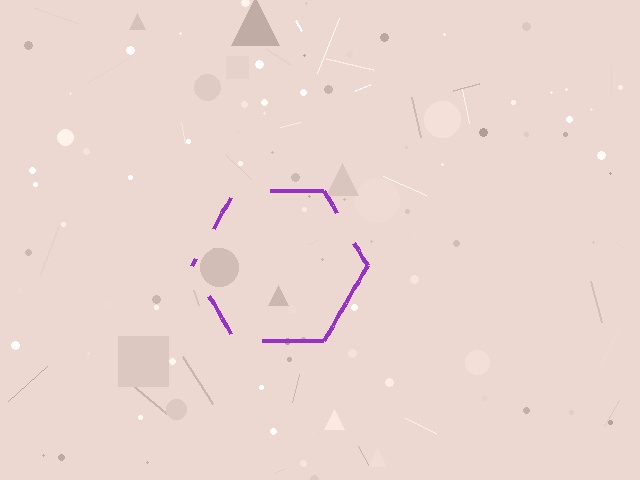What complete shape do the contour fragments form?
The contour fragments form a hexagon.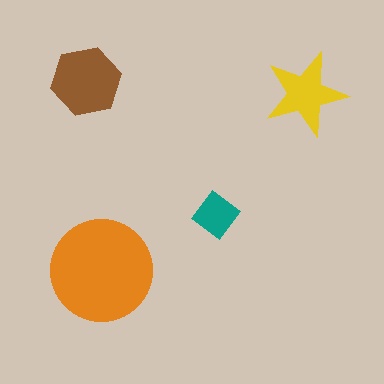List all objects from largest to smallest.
The orange circle, the brown hexagon, the yellow star, the teal diamond.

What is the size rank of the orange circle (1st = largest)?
1st.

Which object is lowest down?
The orange circle is bottommost.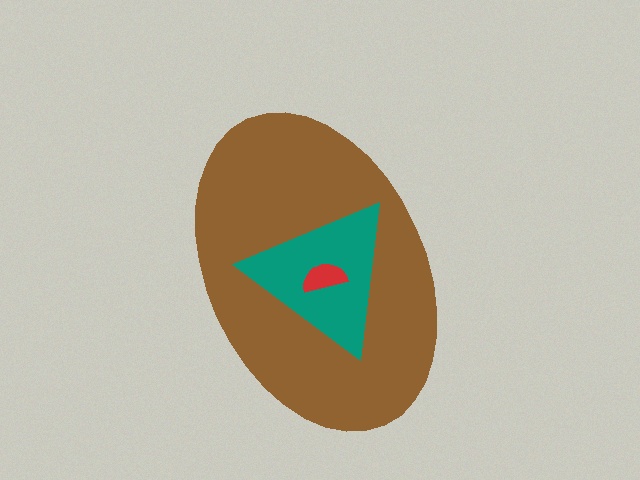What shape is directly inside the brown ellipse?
The teal triangle.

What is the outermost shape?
The brown ellipse.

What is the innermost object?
The red semicircle.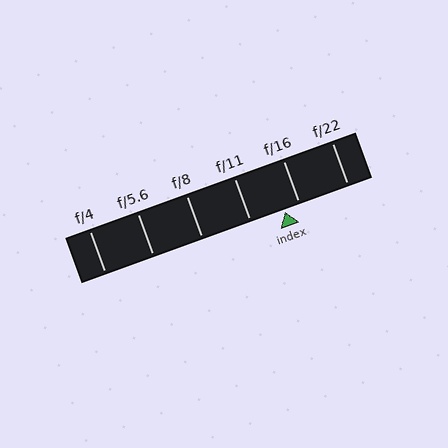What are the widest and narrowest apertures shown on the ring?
The widest aperture shown is f/4 and the narrowest is f/22.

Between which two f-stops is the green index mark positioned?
The index mark is between f/11 and f/16.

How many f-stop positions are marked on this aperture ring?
There are 6 f-stop positions marked.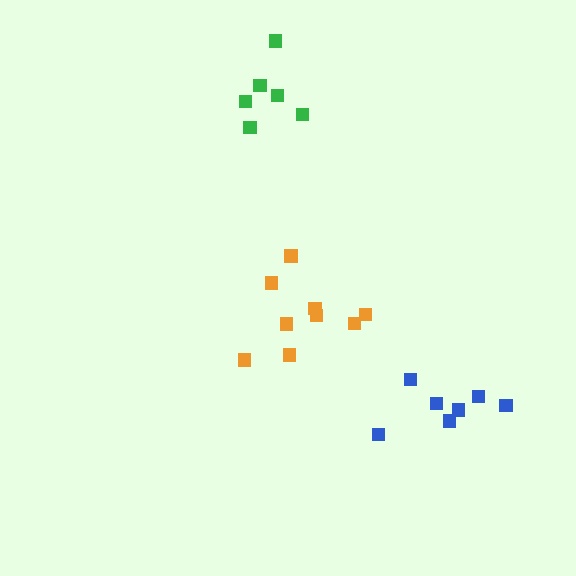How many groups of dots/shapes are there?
There are 3 groups.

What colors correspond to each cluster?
The clusters are colored: orange, green, blue.